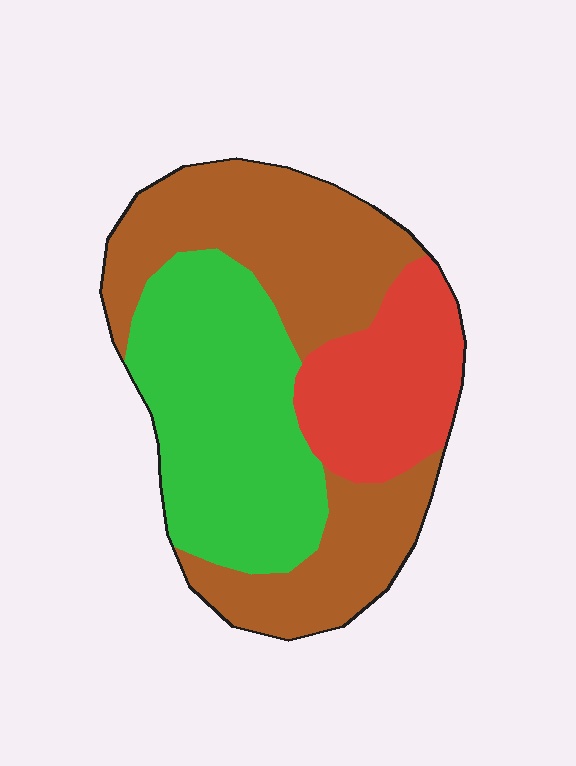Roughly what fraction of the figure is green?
Green takes up about three eighths (3/8) of the figure.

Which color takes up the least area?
Red, at roughly 20%.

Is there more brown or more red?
Brown.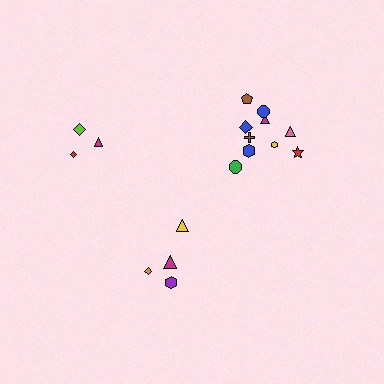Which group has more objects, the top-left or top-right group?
The top-right group.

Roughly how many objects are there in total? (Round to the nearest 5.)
Roughly 15 objects in total.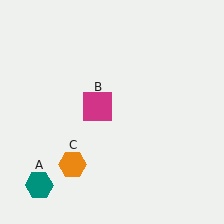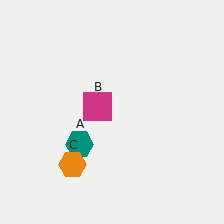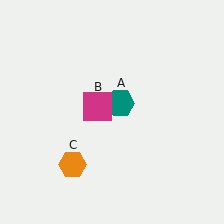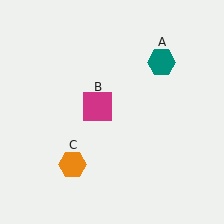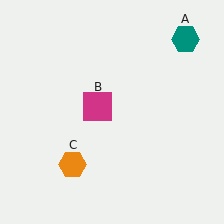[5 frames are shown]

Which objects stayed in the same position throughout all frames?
Magenta square (object B) and orange hexagon (object C) remained stationary.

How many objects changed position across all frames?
1 object changed position: teal hexagon (object A).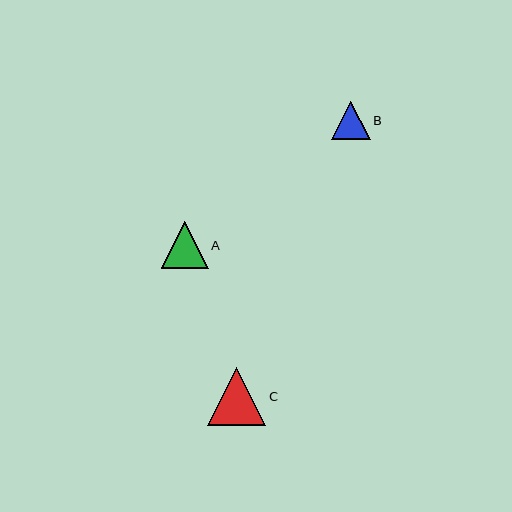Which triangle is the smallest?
Triangle B is the smallest with a size of approximately 38 pixels.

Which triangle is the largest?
Triangle C is the largest with a size of approximately 58 pixels.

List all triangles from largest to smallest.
From largest to smallest: C, A, B.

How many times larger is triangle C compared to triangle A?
Triangle C is approximately 1.2 times the size of triangle A.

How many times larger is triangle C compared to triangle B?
Triangle C is approximately 1.5 times the size of triangle B.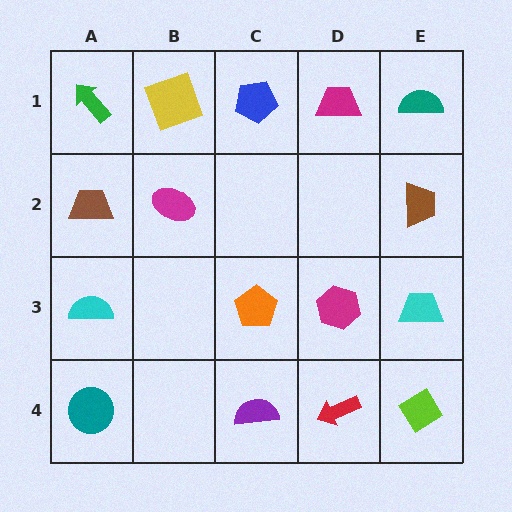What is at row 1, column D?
A magenta trapezoid.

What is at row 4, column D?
A red arrow.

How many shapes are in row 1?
5 shapes.